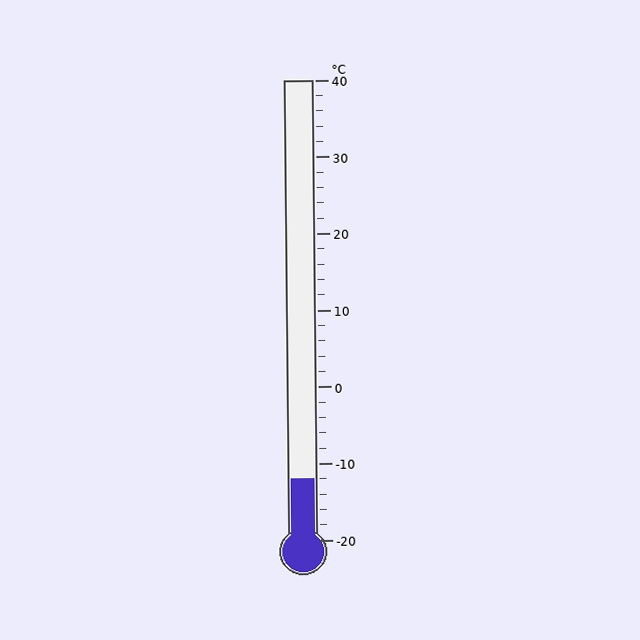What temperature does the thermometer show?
The thermometer shows approximately -12°C.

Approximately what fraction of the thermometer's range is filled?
The thermometer is filled to approximately 15% of its range.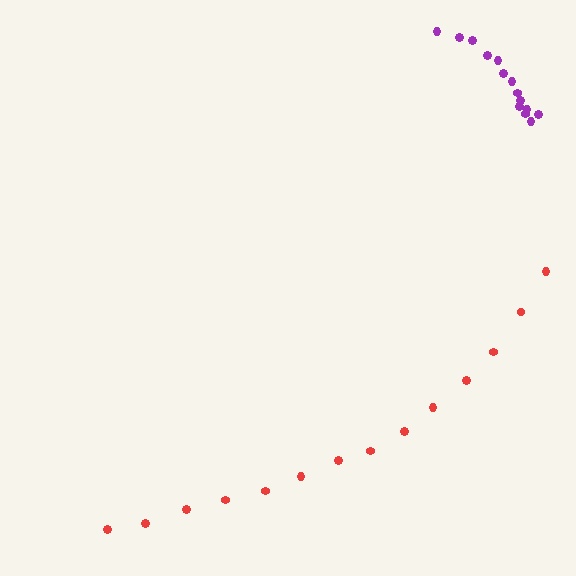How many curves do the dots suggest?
There are 2 distinct paths.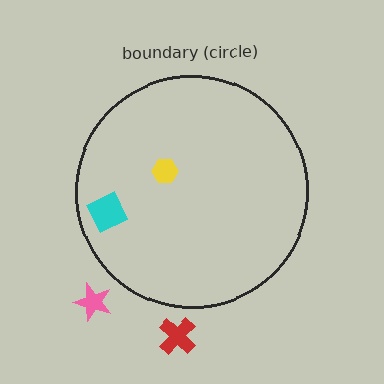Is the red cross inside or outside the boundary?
Outside.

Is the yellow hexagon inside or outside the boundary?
Inside.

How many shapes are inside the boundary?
2 inside, 2 outside.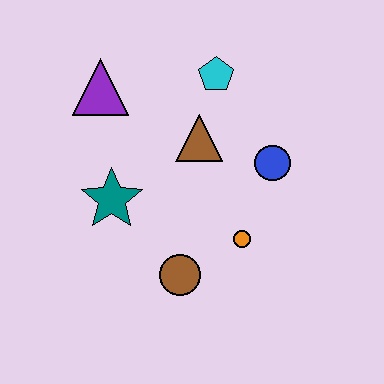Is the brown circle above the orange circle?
No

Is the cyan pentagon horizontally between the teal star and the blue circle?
Yes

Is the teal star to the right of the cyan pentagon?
No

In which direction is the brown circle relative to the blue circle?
The brown circle is below the blue circle.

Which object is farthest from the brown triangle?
The brown circle is farthest from the brown triangle.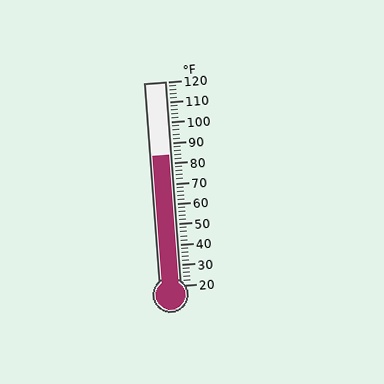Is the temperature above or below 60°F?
The temperature is above 60°F.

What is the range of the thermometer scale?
The thermometer scale ranges from 20°F to 120°F.